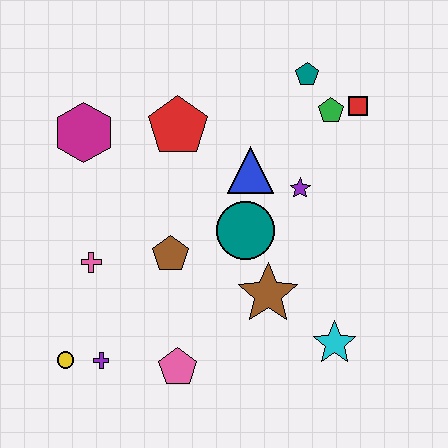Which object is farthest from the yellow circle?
The red square is farthest from the yellow circle.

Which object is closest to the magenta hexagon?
The red pentagon is closest to the magenta hexagon.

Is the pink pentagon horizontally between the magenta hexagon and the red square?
Yes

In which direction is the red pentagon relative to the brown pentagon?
The red pentagon is above the brown pentagon.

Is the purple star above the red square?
No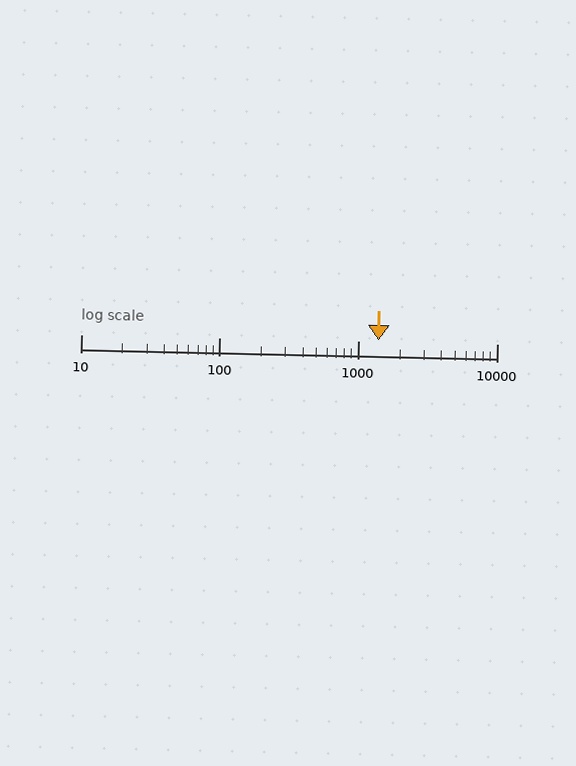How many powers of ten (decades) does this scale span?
The scale spans 3 decades, from 10 to 10000.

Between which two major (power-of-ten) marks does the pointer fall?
The pointer is between 1000 and 10000.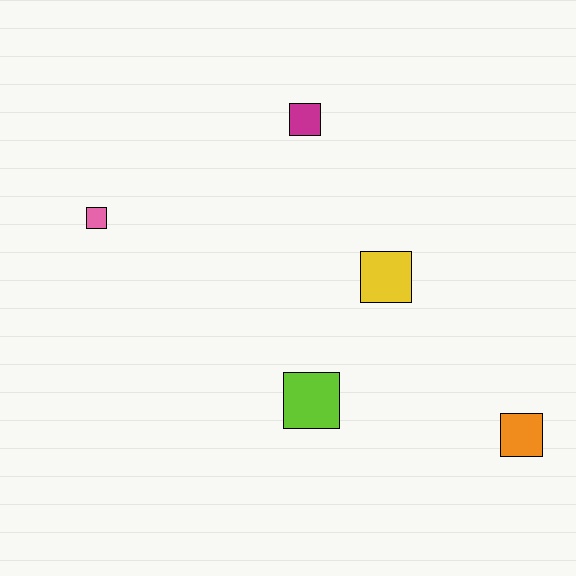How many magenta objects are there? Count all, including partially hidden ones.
There is 1 magenta object.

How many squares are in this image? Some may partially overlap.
There are 5 squares.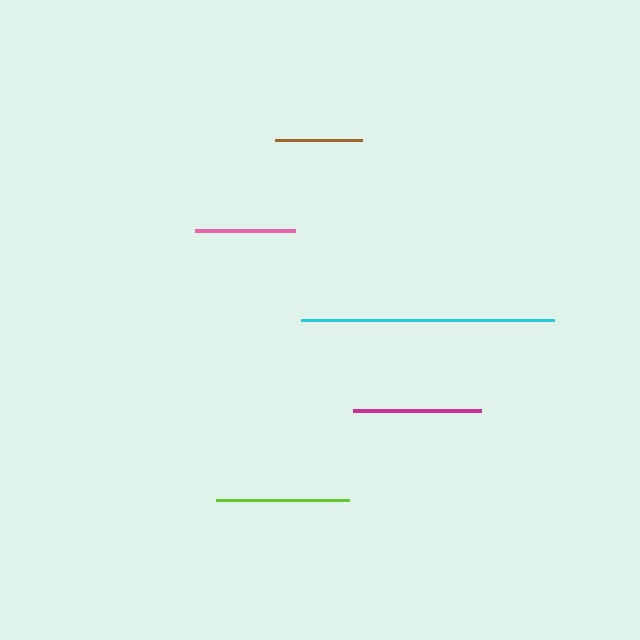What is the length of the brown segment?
The brown segment is approximately 87 pixels long.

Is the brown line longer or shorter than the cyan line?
The cyan line is longer than the brown line.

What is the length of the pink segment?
The pink segment is approximately 100 pixels long.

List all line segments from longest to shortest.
From longest to shortest: cyan, lime, magenta, pink, brown.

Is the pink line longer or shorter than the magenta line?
The magenta line is longer than the pink line.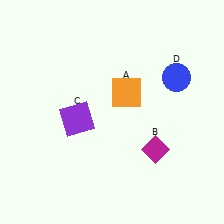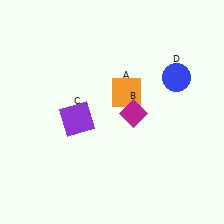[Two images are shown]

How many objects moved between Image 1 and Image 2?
1 object moved between the two images.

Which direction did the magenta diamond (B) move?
The magenta diamond (B) moved up.